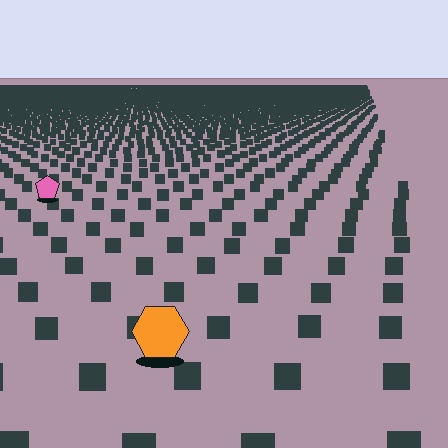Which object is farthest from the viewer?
The pink pentagon is farthest from the viewer. It appears smaller and the ground texture around it is denser.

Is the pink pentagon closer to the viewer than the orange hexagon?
No. The orange hexagon is closer — you can tell from the texture gradient: the ground texture is coarser near it.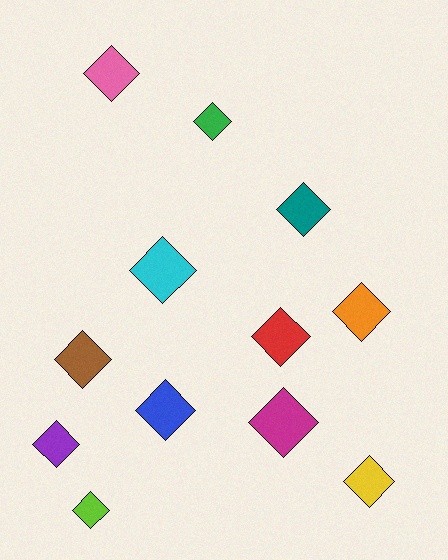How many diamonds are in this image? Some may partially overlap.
There are 12 diamonds.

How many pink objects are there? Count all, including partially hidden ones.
There is 1 pink object.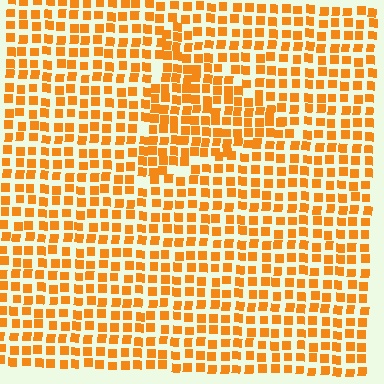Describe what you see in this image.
The image contains small orange elements arranged at two different densities. A triangle-shaped region is visible where the elements are more densely packed than the surrounding area.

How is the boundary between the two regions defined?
The boundary is defined by a change in element density (approximately 1.4x ratio). All elements are the same color, size, and shape.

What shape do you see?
I see a triangle.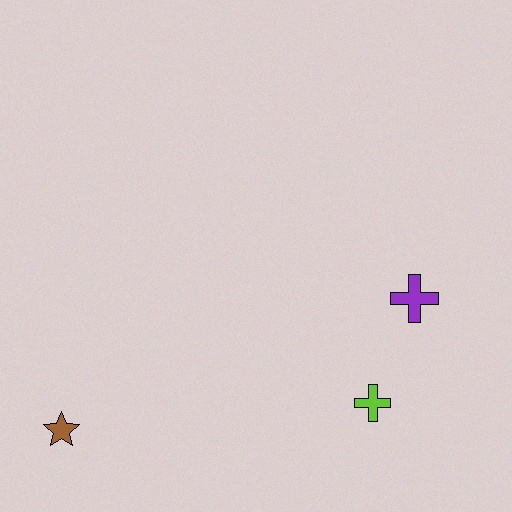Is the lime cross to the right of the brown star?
Yes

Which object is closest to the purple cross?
The lime cross is closest to the purple cross.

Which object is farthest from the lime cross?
The brown star is farthest from the lime cross.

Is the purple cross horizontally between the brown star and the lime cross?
No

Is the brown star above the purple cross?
No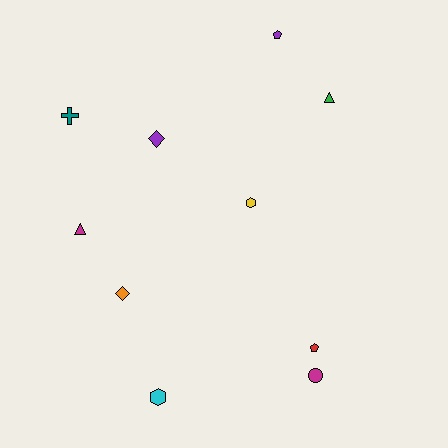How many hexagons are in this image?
There are 2 hexagons.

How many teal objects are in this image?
There is 1 teal object.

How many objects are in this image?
There are 10 objects.